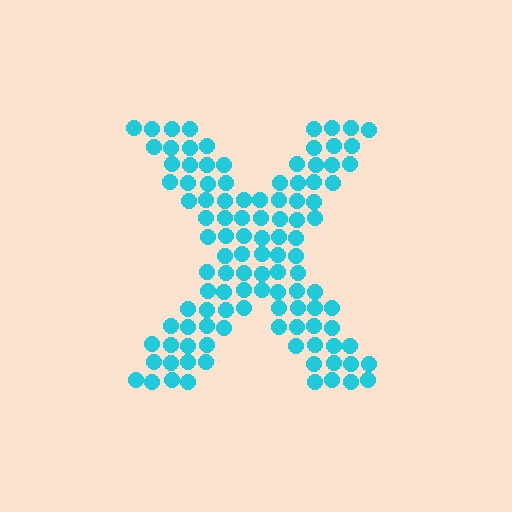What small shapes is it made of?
It is made of small circles.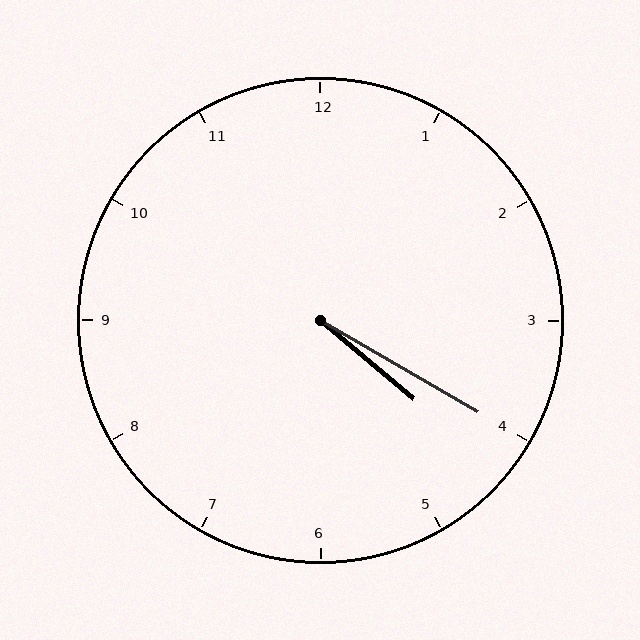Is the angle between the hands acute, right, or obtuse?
It is acute.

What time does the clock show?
4:20.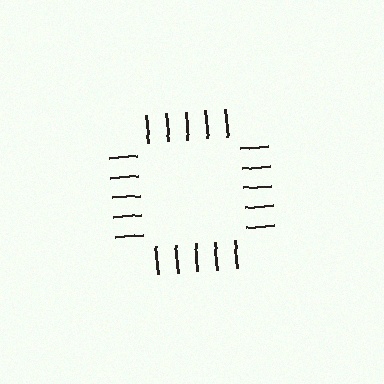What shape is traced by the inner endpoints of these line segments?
An illusory square — the line segments terminate on its edges but no continuous stroke is drawn.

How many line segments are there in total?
20 — 5 along each of the 4 edges.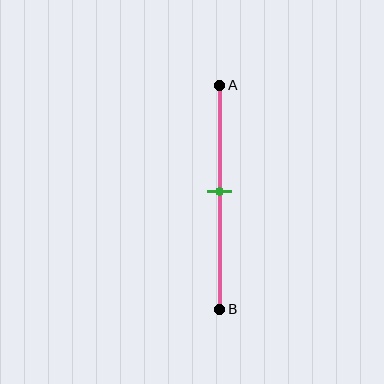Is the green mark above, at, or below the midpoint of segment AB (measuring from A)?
The green mark is approximately at the midpoint of segment AB.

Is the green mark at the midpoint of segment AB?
Yes, the mark is approximately at the midpoint.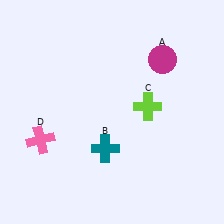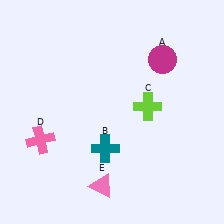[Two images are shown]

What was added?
A pink triangle (E) was added in Image 2.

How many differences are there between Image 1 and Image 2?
There is 1 difference between the two images.